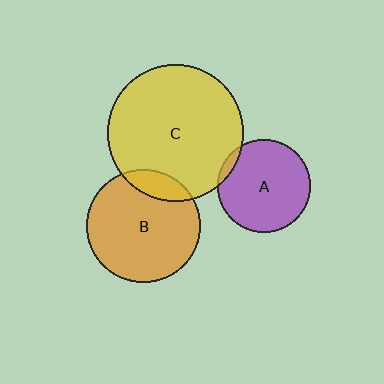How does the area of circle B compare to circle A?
Approximately 1.5 times.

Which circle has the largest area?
Circle C (yellow).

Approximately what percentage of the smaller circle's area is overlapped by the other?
Approximately 15%.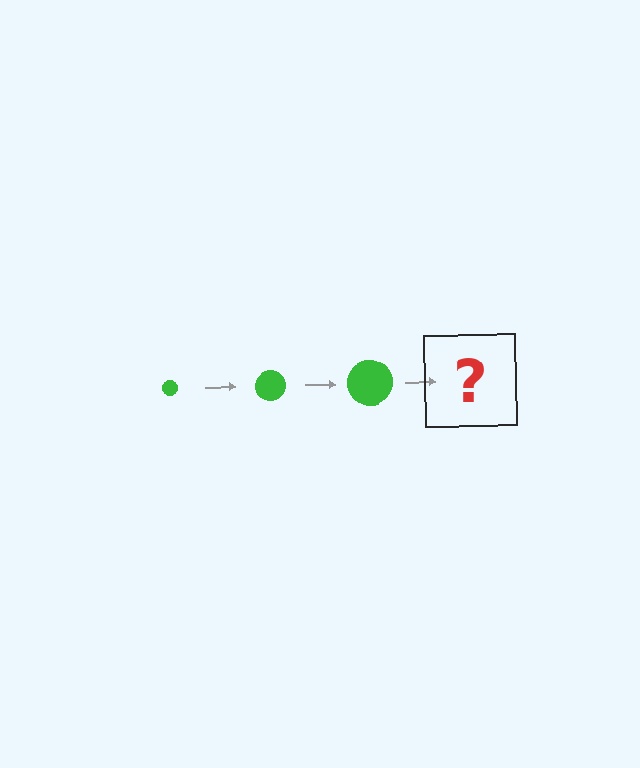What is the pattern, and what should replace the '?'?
The pattern is that the circle gets progressively larger each step. The '?' should be a green circle, larger than the previous one.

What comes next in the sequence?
The next element should be a green circle, larger than the previous one.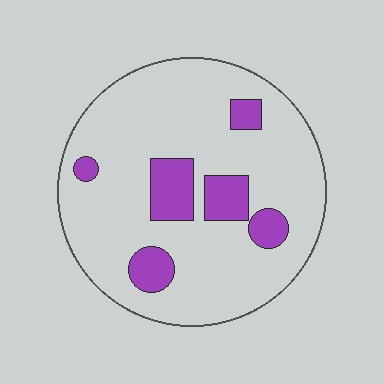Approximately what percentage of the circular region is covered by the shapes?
Approximately 15%.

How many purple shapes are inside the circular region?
6.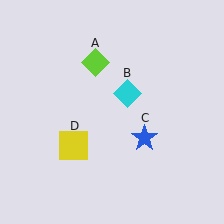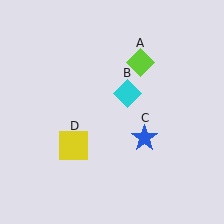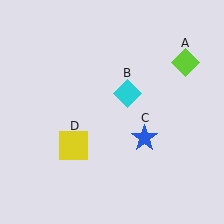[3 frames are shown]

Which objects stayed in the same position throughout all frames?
Cyan diamond (object B) and blue star (object C) and yellow square (object D) remained stationary.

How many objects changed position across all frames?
1 object changed position: lime diamond (object A).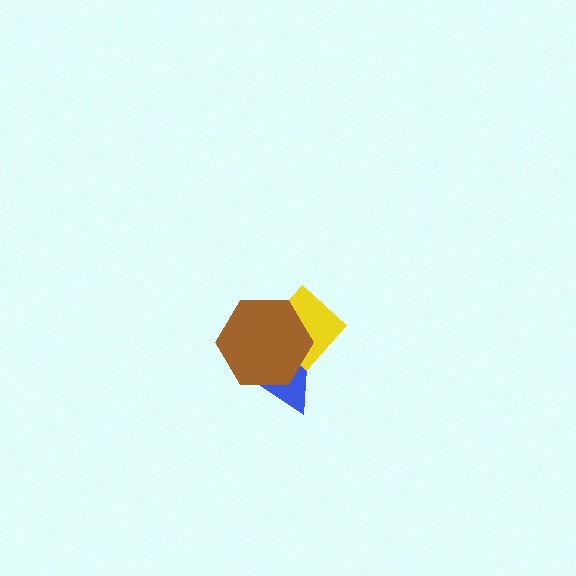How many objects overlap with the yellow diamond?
2 objects overlap with the yellow diamond.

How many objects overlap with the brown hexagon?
2 objects overlap with the brown hexagon.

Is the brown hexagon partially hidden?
No, no other shape covers it.